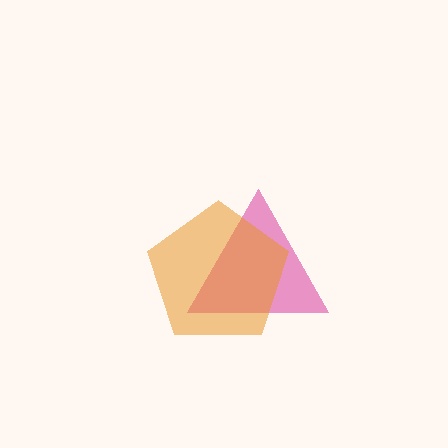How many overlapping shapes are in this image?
There are 2 overlapping shapes in the image.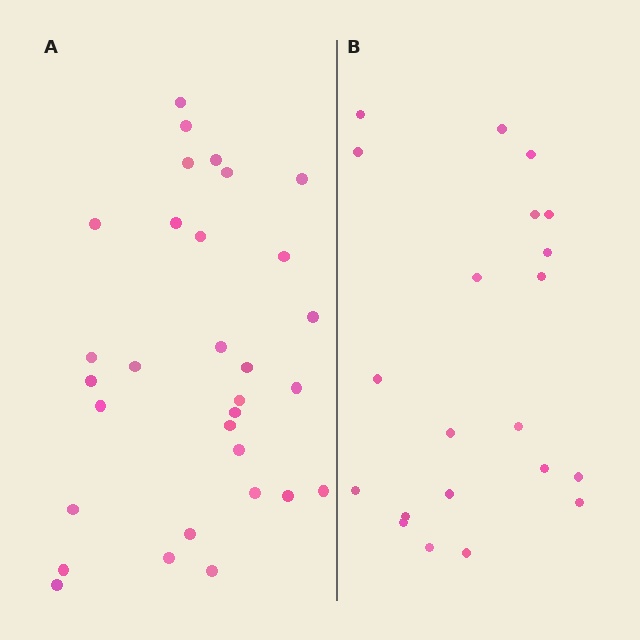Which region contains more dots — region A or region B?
Region A (the left region) has more dots.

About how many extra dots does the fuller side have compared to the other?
Region A has roughly 10 or so more dots than region B.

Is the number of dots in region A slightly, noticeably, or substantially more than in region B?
Region A has substantially more. The ratio is roughly 1.5 to 1.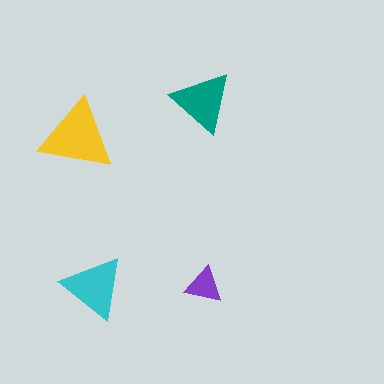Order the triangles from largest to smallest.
the yellow one, the cyan one, the teal one, the purple one.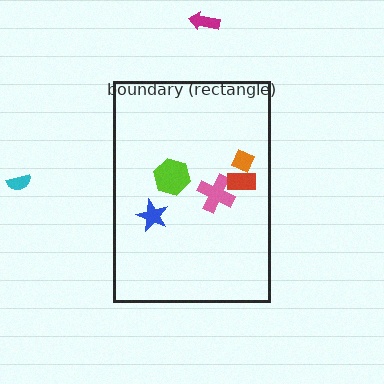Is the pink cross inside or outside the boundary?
Inside.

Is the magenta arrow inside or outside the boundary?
Outside.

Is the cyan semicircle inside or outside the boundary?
Outside.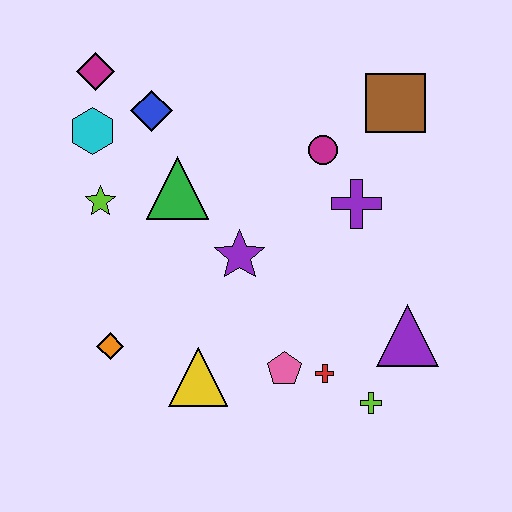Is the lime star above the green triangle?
No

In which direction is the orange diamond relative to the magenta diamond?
The orange diamond is below the magenta diamond.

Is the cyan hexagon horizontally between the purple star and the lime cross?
No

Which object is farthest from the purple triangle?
The magenta diamond is farthest from the purple triangle.